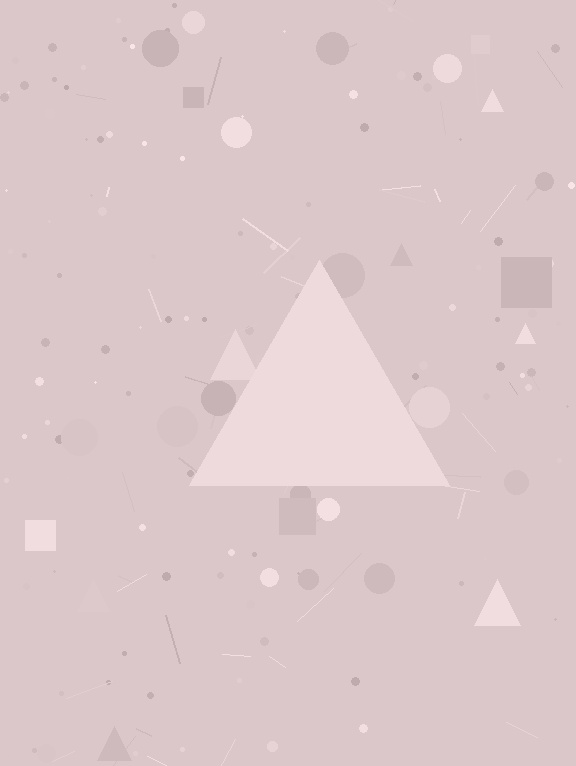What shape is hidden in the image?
A triangle is hidden in the image.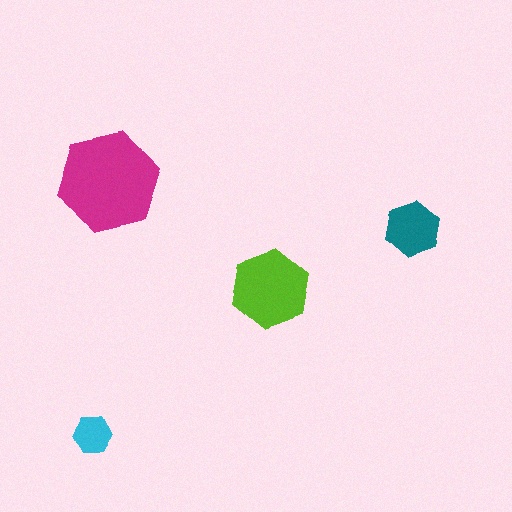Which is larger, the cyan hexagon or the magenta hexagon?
The magenta one.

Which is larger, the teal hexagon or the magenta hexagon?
The magenta one.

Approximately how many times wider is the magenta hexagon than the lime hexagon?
About 1.5 times wider.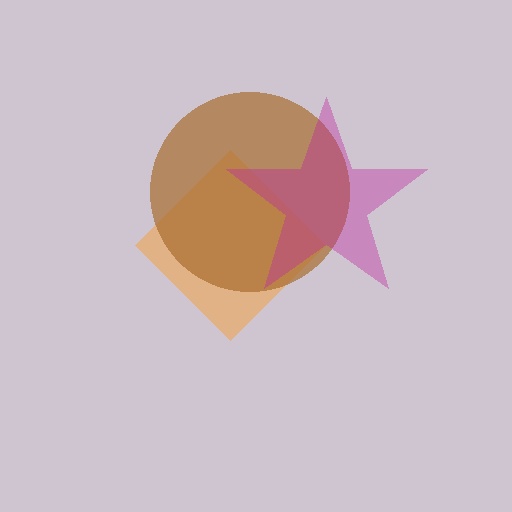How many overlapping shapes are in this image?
There are 3 overlapping shapes in the image.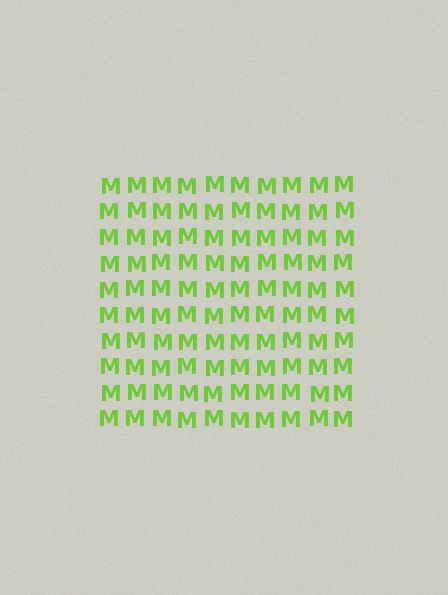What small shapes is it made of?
It is made of small letter M's.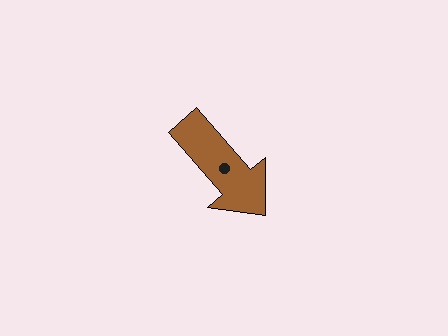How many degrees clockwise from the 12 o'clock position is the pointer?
Approximately 139 degrees.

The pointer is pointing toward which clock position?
Roughly 5 o'clock.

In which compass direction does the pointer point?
Southeast.